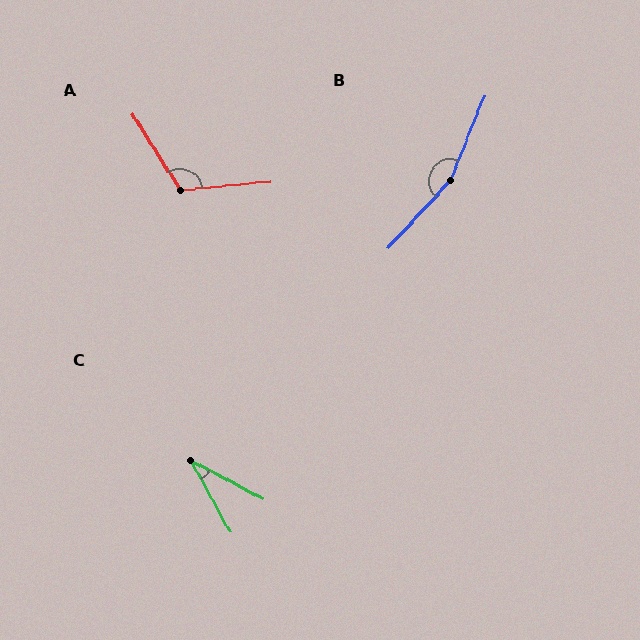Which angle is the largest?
B, at approximately 160 degrees.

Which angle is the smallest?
C, at approximately 33 degrees.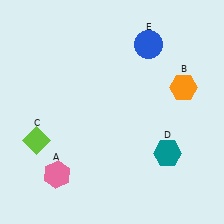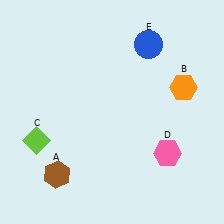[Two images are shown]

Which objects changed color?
A changed from pink to brown. D changed from teal to pink.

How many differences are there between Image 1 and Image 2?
There are 2 differences between the two images.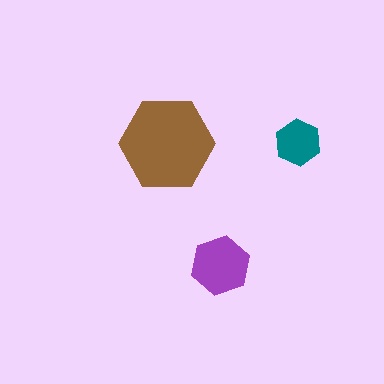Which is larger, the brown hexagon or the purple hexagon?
The brown one.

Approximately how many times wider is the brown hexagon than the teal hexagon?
About 2 times wider.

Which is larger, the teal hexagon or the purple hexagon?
The purple one.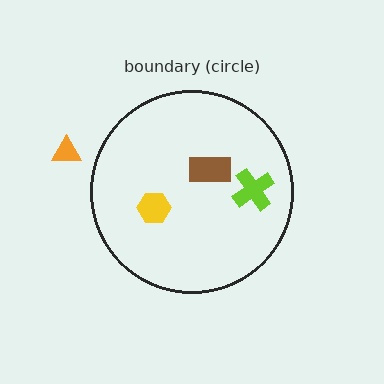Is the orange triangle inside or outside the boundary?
Outside.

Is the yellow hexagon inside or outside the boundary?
Inside.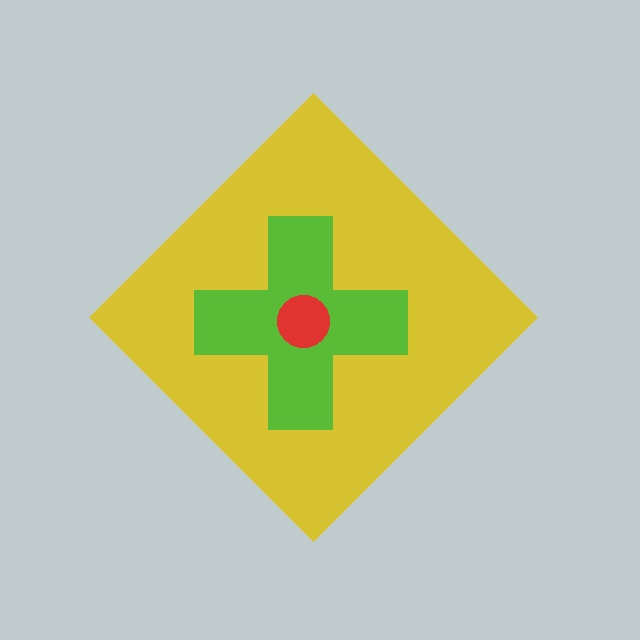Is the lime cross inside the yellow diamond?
Yes.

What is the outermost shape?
The yellow diamond.